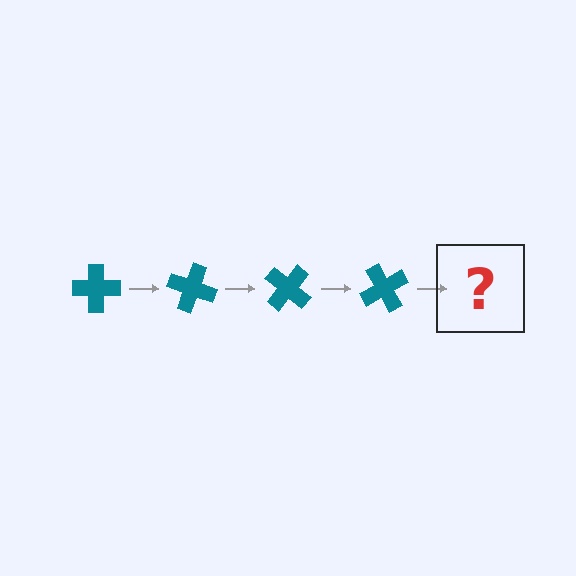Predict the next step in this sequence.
The next step is a teal cross rotated 80 degrees.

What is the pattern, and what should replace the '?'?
The pattern is that the cross rotates 20 degrees each step. The '?' should be a teal cross rotated 80 degrees.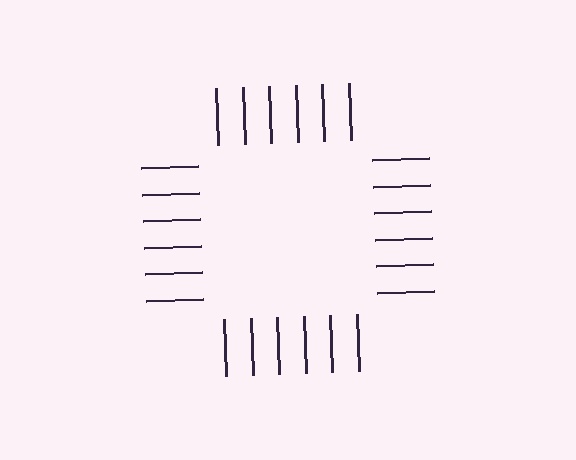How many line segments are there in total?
24 — 6 along each of the 4 edges.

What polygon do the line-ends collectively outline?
An illusory square — the line segments terminate on its edges but no continuous stroke is drawn.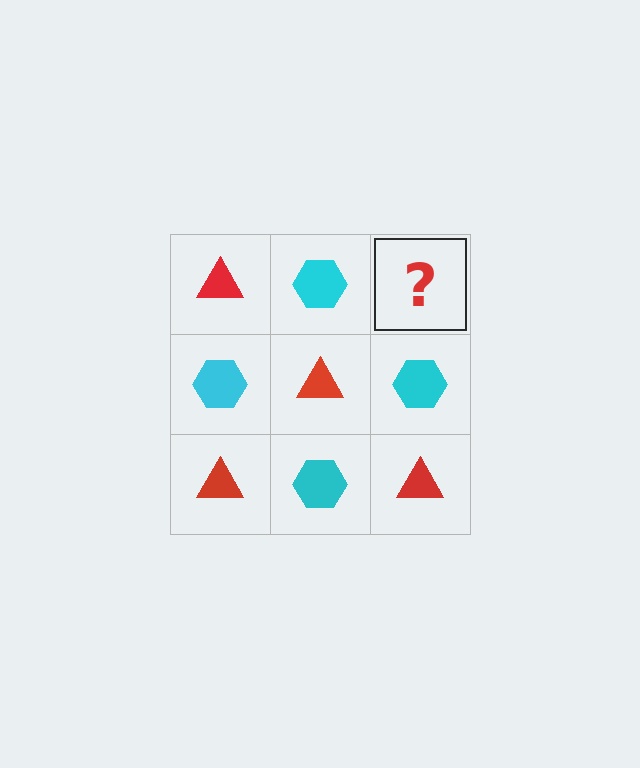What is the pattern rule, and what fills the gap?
The rule is that it alternates red triangle and cyan hexagon in a checkerboard pattern. The gap should be filled with a red triangle.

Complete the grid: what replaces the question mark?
The question mark should be replaced with a red triangle.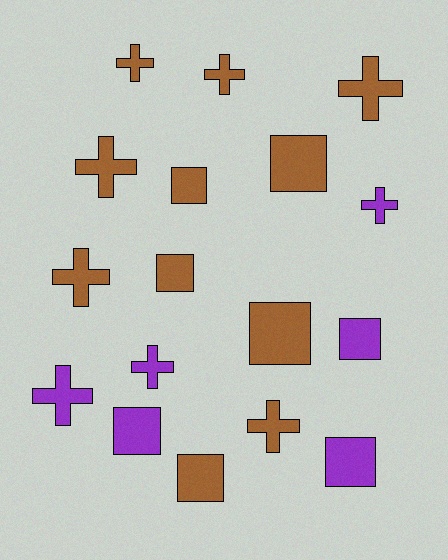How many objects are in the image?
There are 17 objects.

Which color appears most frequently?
Brown, with 11 objects.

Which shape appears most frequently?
Cross, with 9 objects.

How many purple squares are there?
There are 3 purple squares.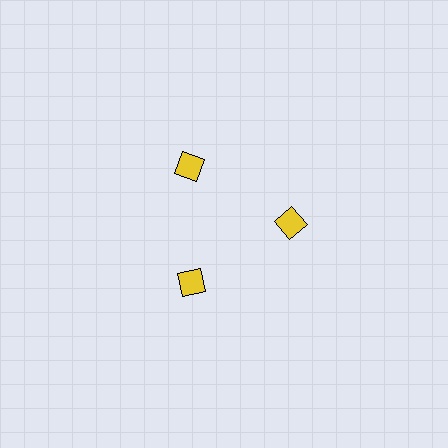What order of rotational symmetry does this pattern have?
This pattern has 3-fold rotational symmetry.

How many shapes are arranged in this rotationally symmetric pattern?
There are 3 shapes, arranged in 3 groups of 1.